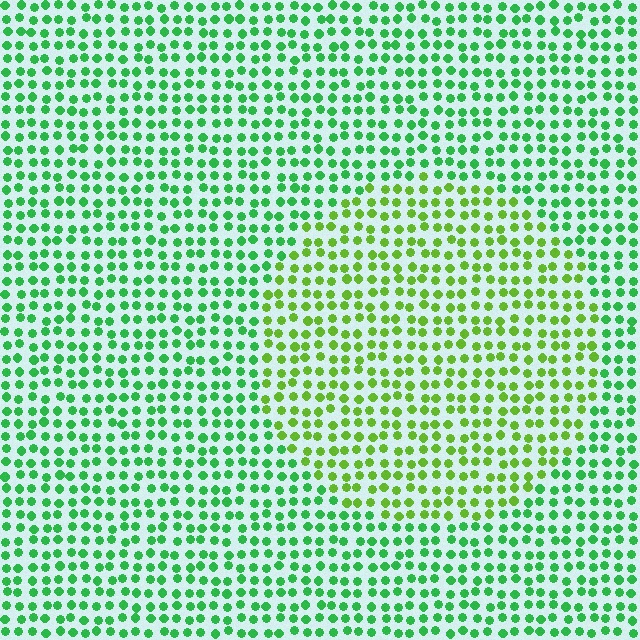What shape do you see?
I see a circle.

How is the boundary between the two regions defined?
The boundary is defined purely by a slight shift in hue (about 35 degrees). Spacing, size, and orientation are identical on both sides.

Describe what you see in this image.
The image is filled with small green elements in a uniform arrangement. A circle-shaped region is visible where the elements are tinted to a slightly different hue, forming a subtle color boundary.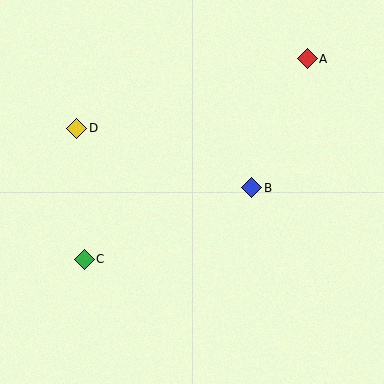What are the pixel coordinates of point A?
Point A is at (307, 59).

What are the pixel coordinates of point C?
Point C is at (84, 259).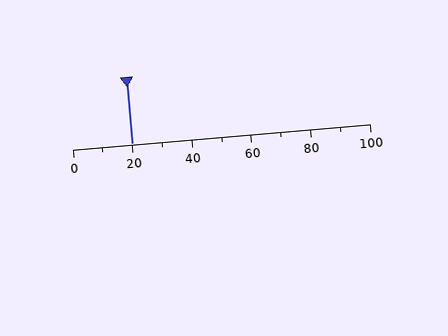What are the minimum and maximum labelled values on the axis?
The axis runs from 0 to 100.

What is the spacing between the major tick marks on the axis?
The major ticks are spaced 20 apart.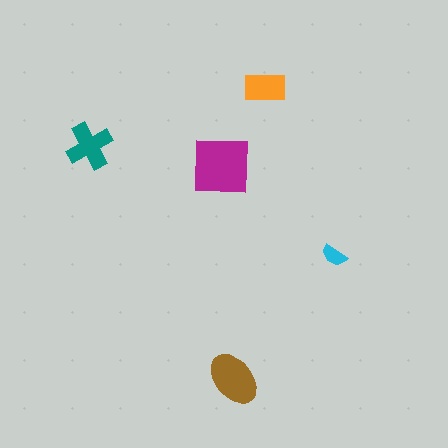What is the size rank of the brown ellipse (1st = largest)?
2nd.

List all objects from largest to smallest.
The magenta square, the brown ellipse, the teal cross, the orange rectangle, the cyan semicircle.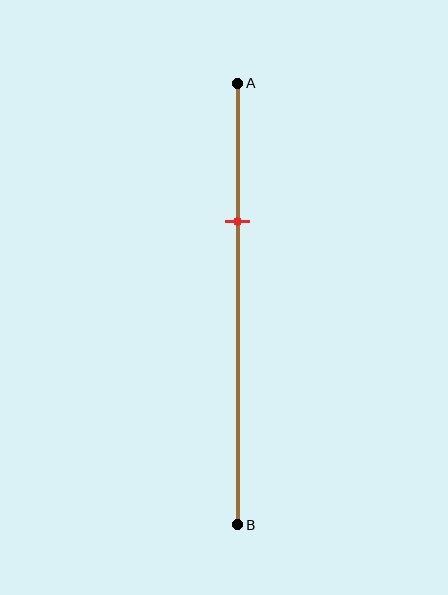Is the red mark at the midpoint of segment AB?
No, the mark is at about 30% from A, not at the 50% midpoint.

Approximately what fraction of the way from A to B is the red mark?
The red mark is approximately 30% of the way from A to B.